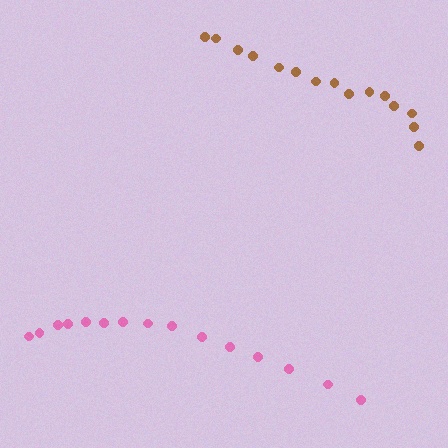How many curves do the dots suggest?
There are 2 distinct paths.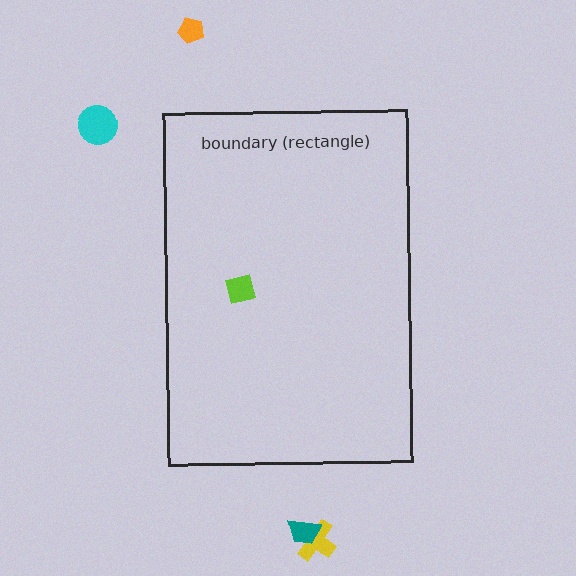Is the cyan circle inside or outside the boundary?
Outside.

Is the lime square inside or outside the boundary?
Inside.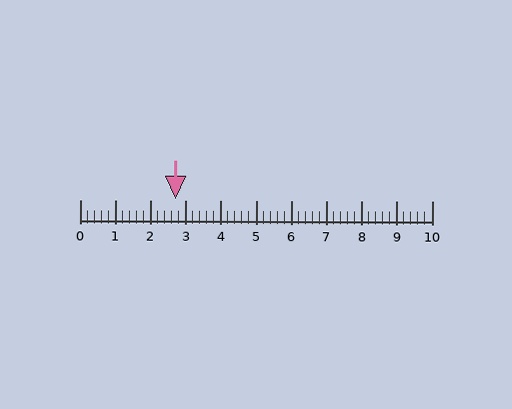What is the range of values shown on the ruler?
The ruler shows values from 0 to 10.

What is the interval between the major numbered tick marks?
The major tick marks are spaced 1 units apart.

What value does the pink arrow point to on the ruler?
The pink arrow points to approximately 2.7.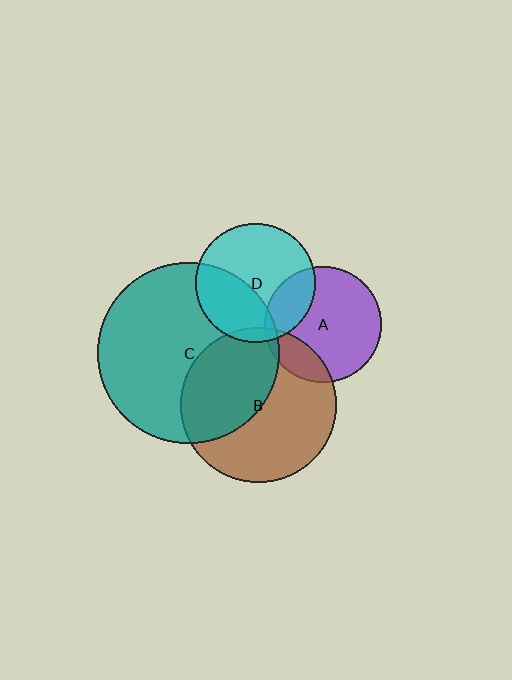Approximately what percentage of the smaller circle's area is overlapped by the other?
Approximately 20%.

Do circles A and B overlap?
Yes.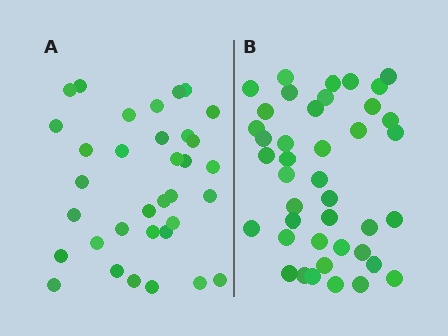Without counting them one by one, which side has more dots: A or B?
Region B (the right region) has more dots.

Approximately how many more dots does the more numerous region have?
Region B has roughly 8 or so more dots than region A.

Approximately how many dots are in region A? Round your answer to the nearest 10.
About 30 dots. (The exact count is 34, which rounds to 30.)